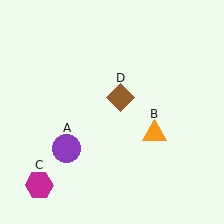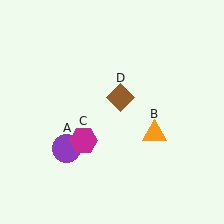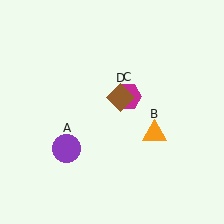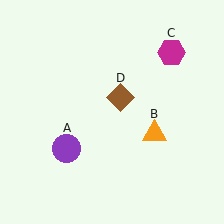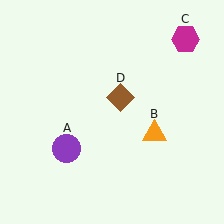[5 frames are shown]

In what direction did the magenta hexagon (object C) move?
The magenta hexagon (object C) moved up and to the right.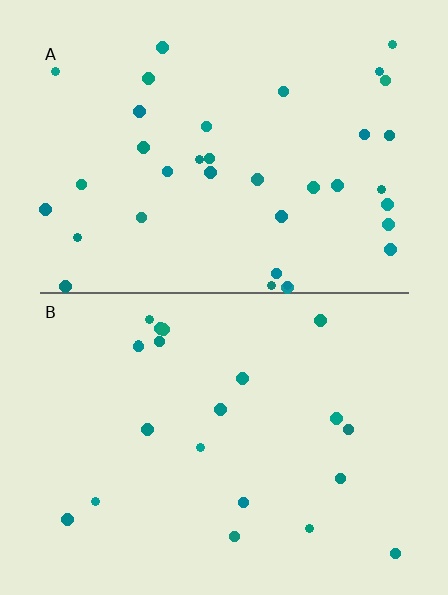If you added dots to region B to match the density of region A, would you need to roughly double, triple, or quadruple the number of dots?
Approximately double.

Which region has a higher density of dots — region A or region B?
A (the top).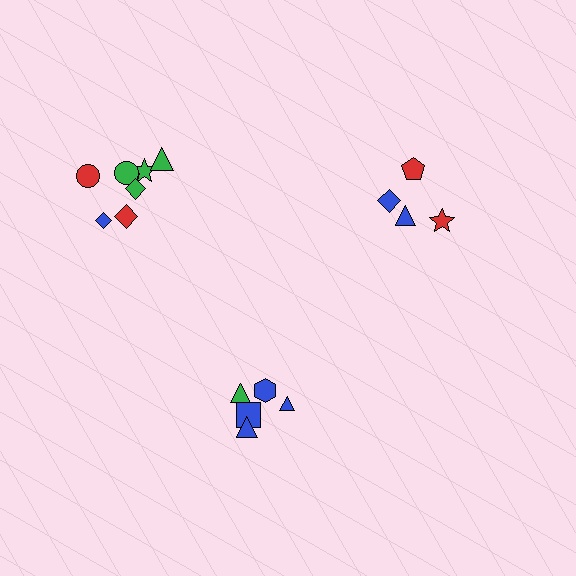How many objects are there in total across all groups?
There are 16 objects.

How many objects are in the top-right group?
There are 4 objects.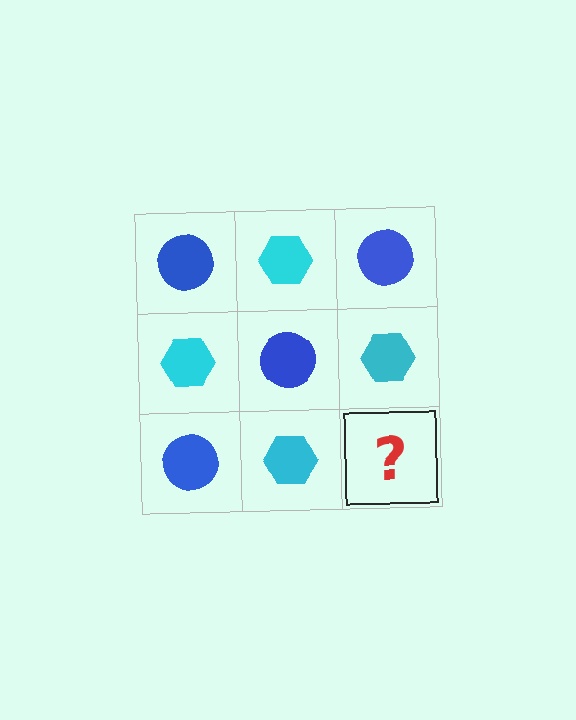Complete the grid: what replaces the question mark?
The question mark should be replaced with a blue circle.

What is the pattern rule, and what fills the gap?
The rule is that it alternates blue circle and cyan hexagon in a checkerboard pattern. The gap should be filled with a blue circle.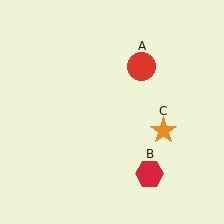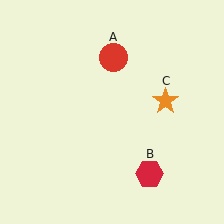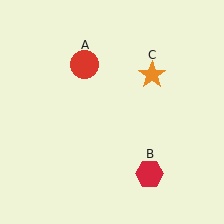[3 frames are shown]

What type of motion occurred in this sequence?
The red circle (object A), orange star (object C) rotated counterclockwise around the center of the scene.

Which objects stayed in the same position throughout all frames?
Red hexagon (object B) remained stationary.